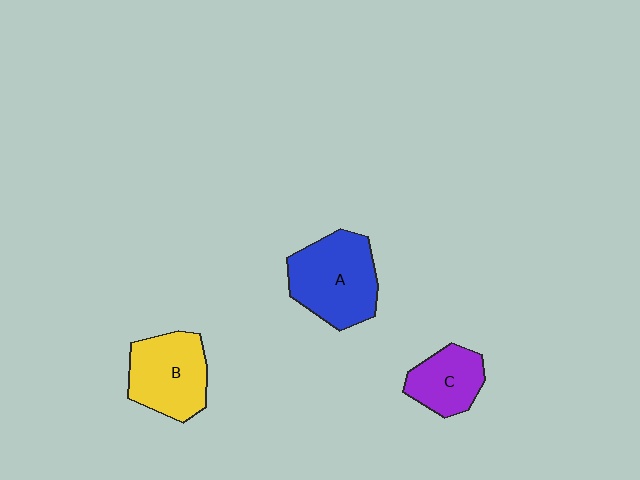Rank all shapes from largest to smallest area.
From largest to smallest: A (blue), B (yellow), C (purple).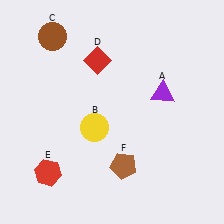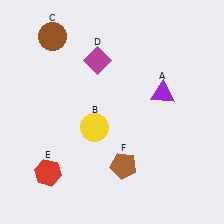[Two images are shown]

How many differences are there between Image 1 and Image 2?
There is 1 difference between the two images.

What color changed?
The diamond (D) changed from red in Image 1 to magenta in Image 2.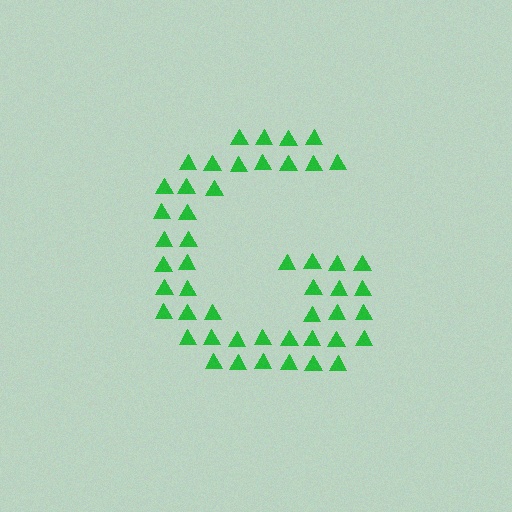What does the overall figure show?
The overall figure shows the letter G.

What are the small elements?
The small elements are triangles.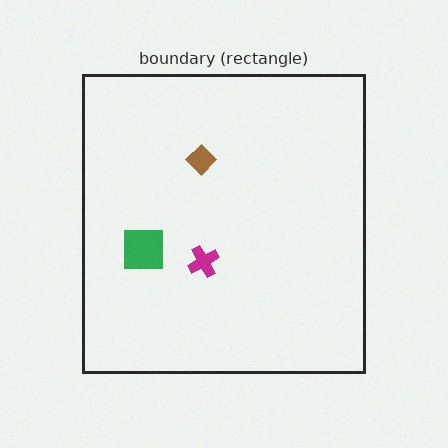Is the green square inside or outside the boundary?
Inside.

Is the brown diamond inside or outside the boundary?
Inside.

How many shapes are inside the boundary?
3 inside, 0 outside.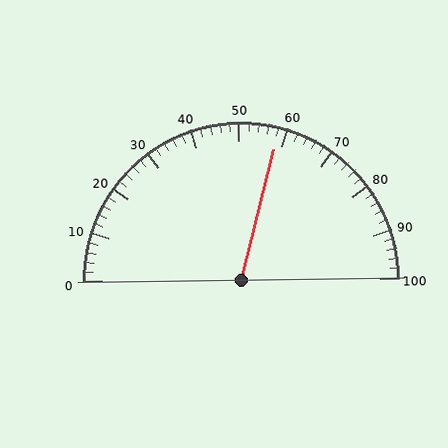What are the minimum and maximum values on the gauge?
The gauge ranges from 0 to 100.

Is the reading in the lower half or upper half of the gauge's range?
The reading is in the upper half of the range (0 to 100).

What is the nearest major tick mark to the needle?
The nearest major tick mark is 60.